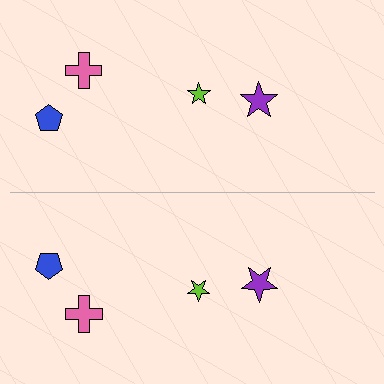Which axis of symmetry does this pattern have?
The pattern has a horizontal axis of symmetry running through the center of the image.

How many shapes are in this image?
There are 8 shapes in this image.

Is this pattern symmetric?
Yes, this pattern has bilateral (reflection) symmetry.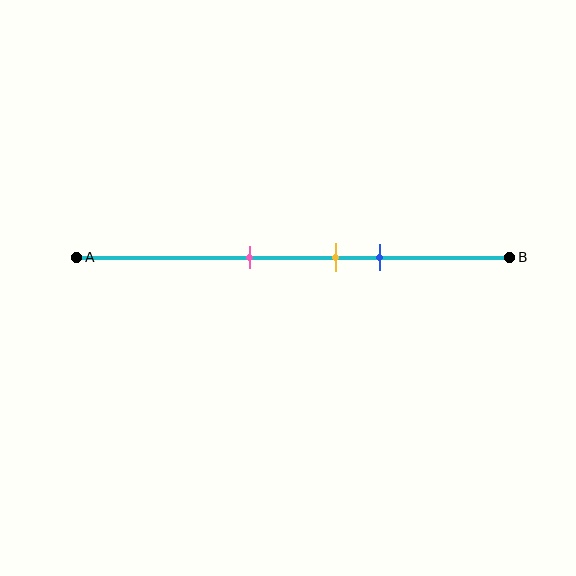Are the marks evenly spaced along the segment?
Yes, the marks are approximately evenly spaced.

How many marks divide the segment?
There are 3 marks dividing the segment.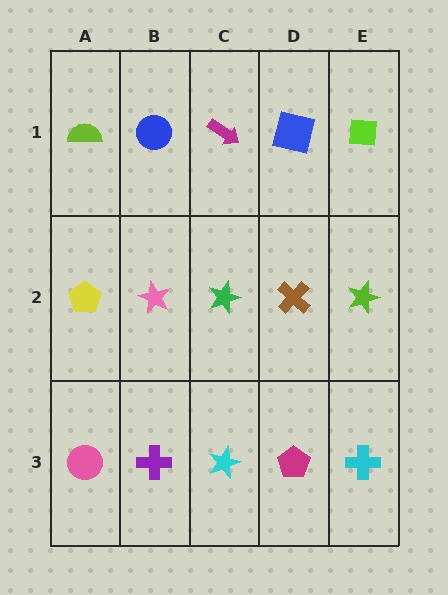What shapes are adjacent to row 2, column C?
A magenta arrow (row 1, column C), a cyan star (row 3, column C), a pink star (row 2, column B), a brown cross (row 2, column D).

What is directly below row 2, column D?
A magenta pentagon.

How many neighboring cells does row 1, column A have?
2.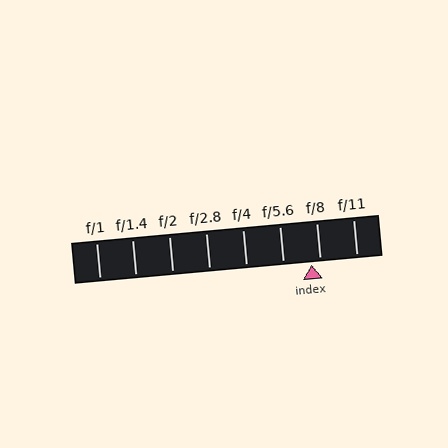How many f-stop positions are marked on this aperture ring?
There are 8 f-stop positions marked.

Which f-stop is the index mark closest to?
The index mark is closest to f/8.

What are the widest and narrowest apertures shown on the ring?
The widest aperture shown is f/1 and the narrowest is f/11.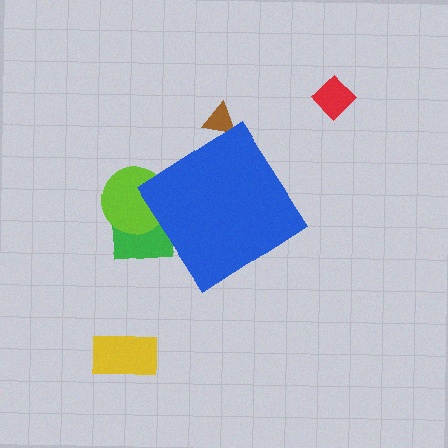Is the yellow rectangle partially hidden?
No, the yellow rectangle is fully visible.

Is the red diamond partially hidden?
No, the red diamond is fully visible.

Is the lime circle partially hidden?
Yes, the lime circle is partially hidden behind the blue diamond.